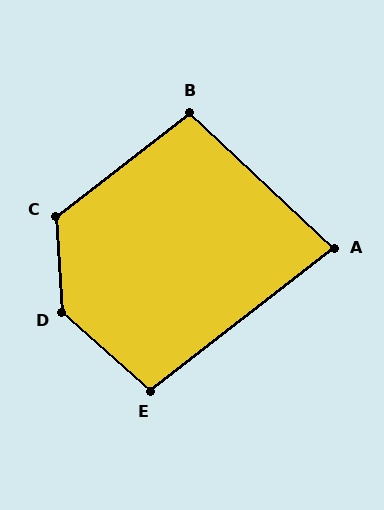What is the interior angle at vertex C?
Approximately 124 degrees (obtuse).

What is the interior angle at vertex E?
Approximately 101 degrees (obtuse).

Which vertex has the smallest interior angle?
A, at approximately 81 degrees.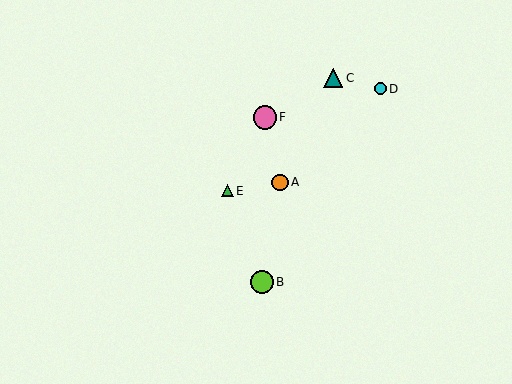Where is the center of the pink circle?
The center of the pink circle is at (265, 117).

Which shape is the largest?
The pink circle (labeled F) is the largest.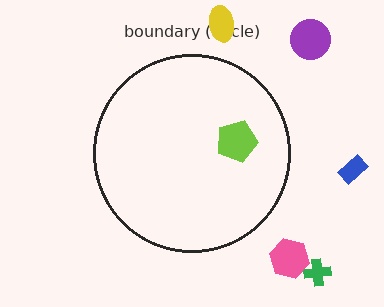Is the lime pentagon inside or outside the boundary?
Inside.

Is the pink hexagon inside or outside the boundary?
Outside.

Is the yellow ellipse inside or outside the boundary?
Outside.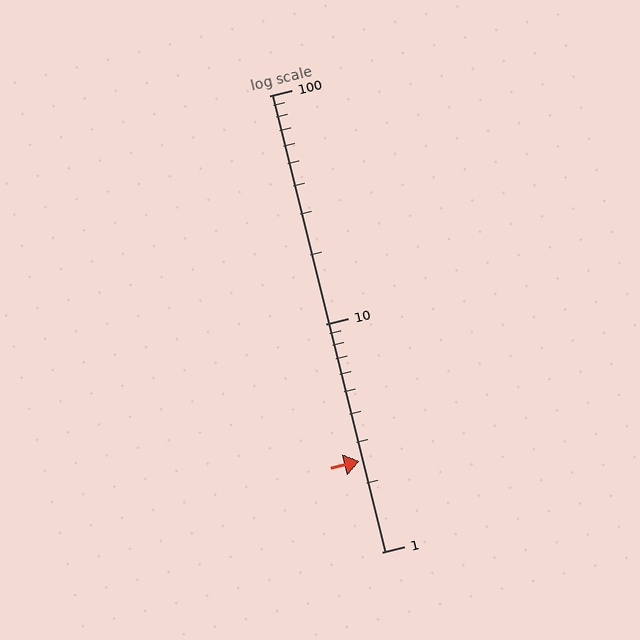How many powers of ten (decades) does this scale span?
The scale spans 2 decades, from 1 to 100.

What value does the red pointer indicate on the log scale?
The pointer indicates approximately 2.5.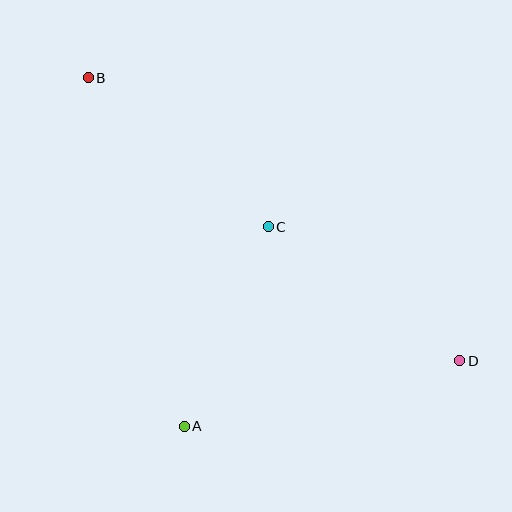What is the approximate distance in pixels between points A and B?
The distance between A and B is approximately 362 pixels.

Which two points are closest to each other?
Points A and C are closest to each other.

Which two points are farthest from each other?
Points B and D are farthest from each other.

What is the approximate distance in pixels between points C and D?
The distance between C and D is approximately 233 pixels.